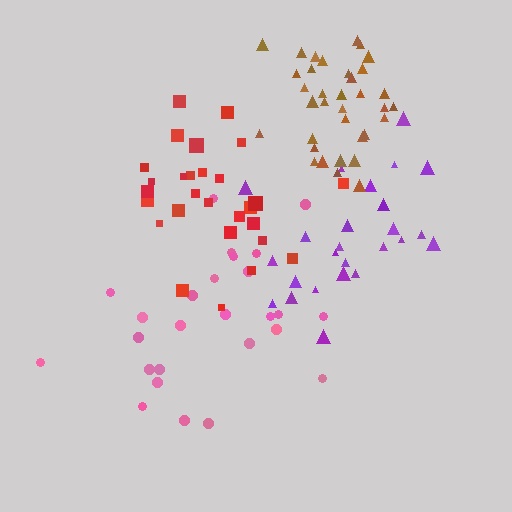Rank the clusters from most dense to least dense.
brown, red, purple, pink.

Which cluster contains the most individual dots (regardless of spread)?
Brown (35).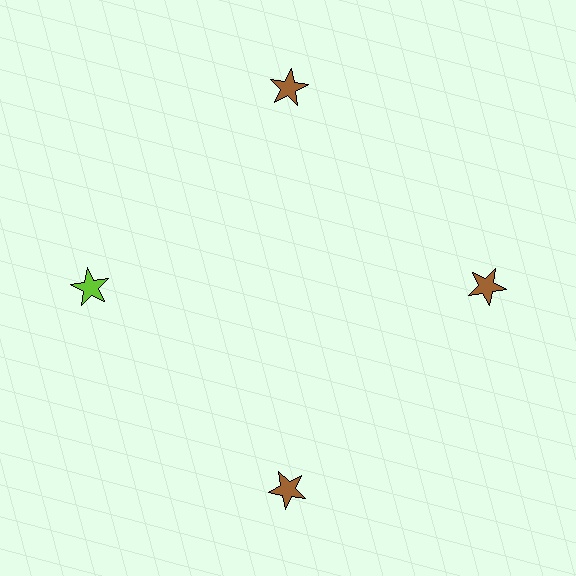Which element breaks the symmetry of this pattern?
The lime star at roughly the 9 o'clock position breaks the symmetry. All other shapes are brown stars.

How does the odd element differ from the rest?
It has a different color: lime instead of brown.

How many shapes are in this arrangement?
There are 4 shapes arranged in a ring pattern.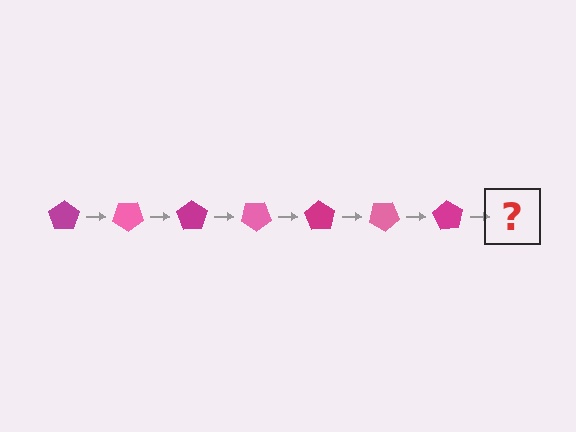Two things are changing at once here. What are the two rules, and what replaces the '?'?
The two rules are that it rotates 35 degrees each step and the color cycles through magenta and pink. The '?' should be a pink pentagon, rotated 245 degrees from the start.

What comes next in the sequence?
The next element should be a pink pentagon, rotated 245 degrees from the start.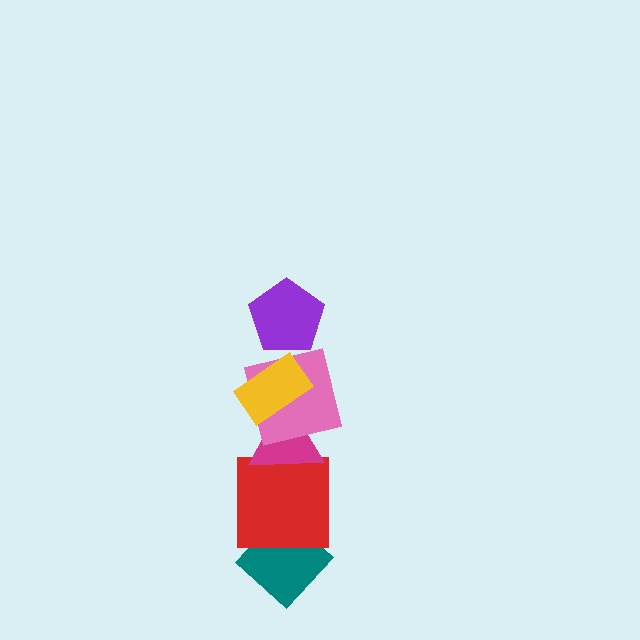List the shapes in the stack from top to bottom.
From top to bottom: the purple pentagon, the yellow rectangle, the pink square, the magenta triangle, the red square, the teal diamond.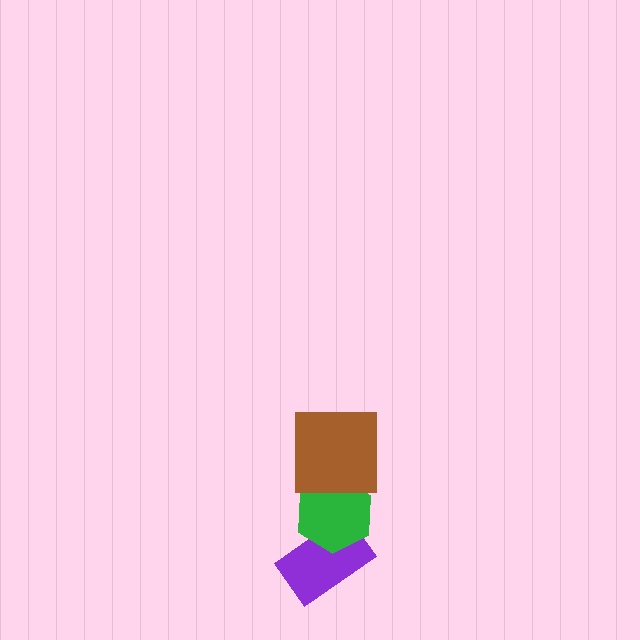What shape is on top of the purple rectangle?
The green hexagon is on top of the purple rectangle.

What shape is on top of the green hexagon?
The brown square is on top of the green hexagon.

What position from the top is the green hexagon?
The green hexagon is 2nd from the top.